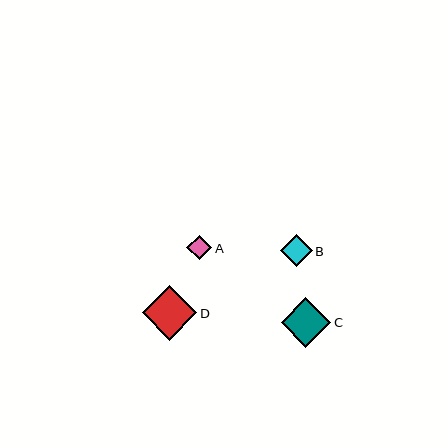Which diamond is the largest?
Diamond D is the largest with a size of approximately 54 pixels.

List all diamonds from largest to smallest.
From largest to smallest: D, C, B, A.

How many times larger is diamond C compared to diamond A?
Diamond C is approximately 2.0 times the size of diamond A.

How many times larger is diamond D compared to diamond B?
Diamond D is approximately 1.7 times the size of diamond B.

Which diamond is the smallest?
Diamond A is the smallest with a size of approximately 25 pixels.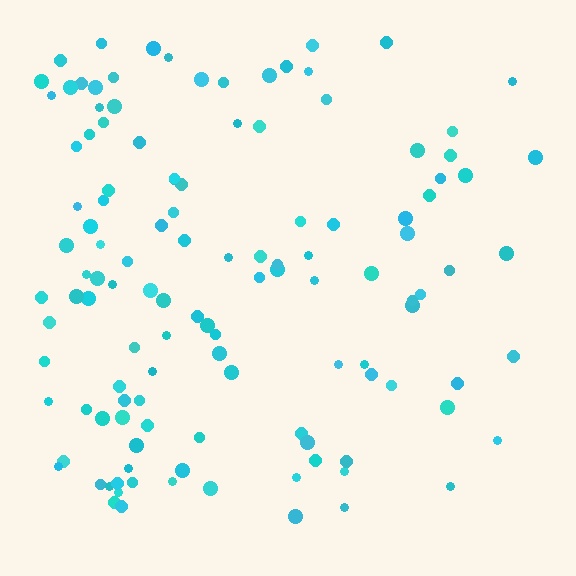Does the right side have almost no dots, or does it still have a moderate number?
Still a moderate number, just noticeably fewer than the left.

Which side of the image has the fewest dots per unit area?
The right.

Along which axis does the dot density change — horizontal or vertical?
Horizontal.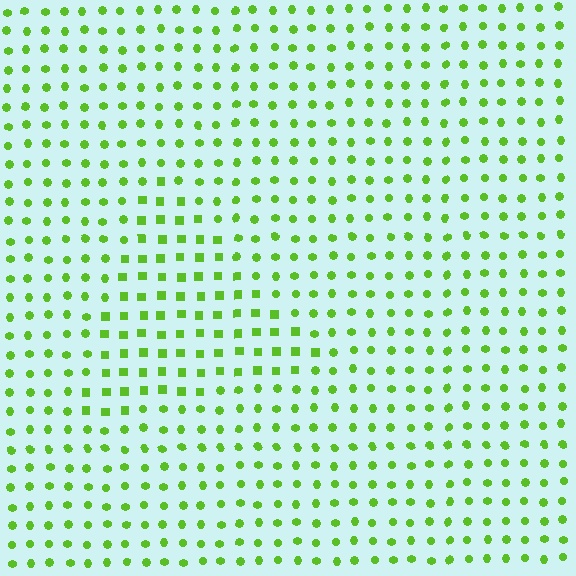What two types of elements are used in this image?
The image uses squares inside the triangle region and circles outside it.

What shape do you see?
I see a triangle.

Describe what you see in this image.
The image is filled with small lime elements arranged in a uniform grid. A triangle-shaped region contains squares, while the surrounding area contains circles. The boundary is defined purely by the change in element shape.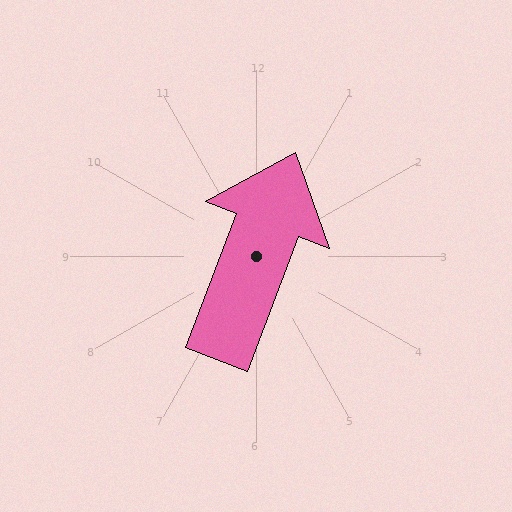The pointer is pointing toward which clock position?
Roughly 1 o'clock.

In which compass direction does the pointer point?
North.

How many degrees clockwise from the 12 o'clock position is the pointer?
Approximately 21 degrees.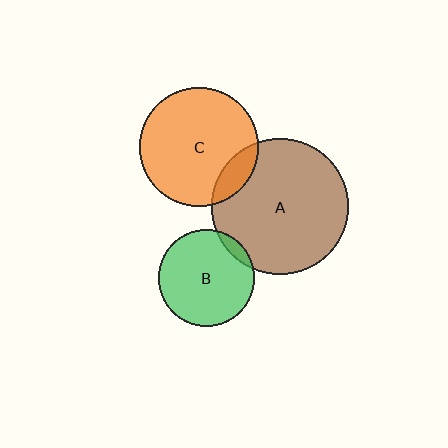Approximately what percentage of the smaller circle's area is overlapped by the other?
Approximately 15%.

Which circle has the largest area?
Circle A (brown).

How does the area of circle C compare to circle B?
Approximately 1.5 times.